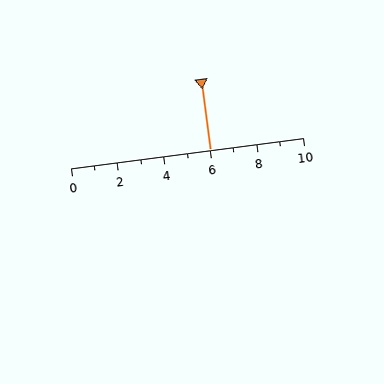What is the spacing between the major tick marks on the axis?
The major ticks are spaced 2 apart.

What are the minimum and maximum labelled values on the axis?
The axis runs from 0 to 10.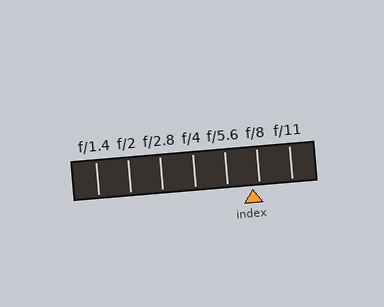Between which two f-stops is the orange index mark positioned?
The index mark is between f/5.6 and f/8.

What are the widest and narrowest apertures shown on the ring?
The widest aperture shown is f/1.4 and the narrowest is f/11.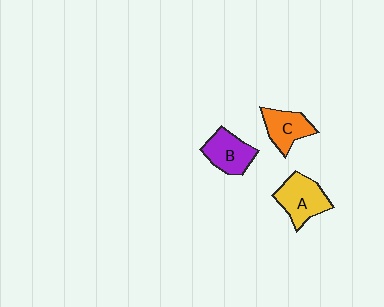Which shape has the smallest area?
Shape C (orange).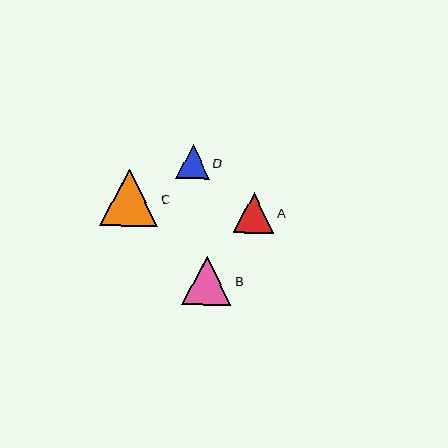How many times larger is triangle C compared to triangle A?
Triangle C is approximately 1.4 times the size of triangle A.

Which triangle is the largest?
Triangle C is the largest with a size of approximately 57 pixels.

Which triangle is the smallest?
Triangle D is the smallest with a size of approximately 33 pixels.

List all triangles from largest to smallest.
From largest to smallest: C, B, A, D.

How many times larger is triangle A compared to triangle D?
Triangle A is approximately 1.2 times the size of triangle D.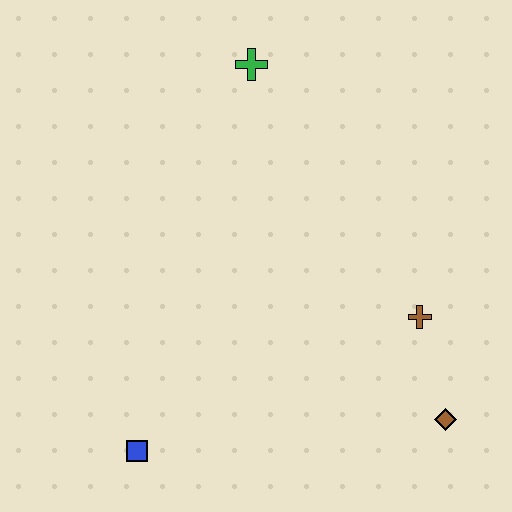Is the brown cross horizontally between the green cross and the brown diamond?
Yes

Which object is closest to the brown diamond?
The brown cross is closest to the brown diamond.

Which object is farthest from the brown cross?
The blue square is farthest from the brown cross.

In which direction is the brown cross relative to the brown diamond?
The brown cross is above the brown diamond.